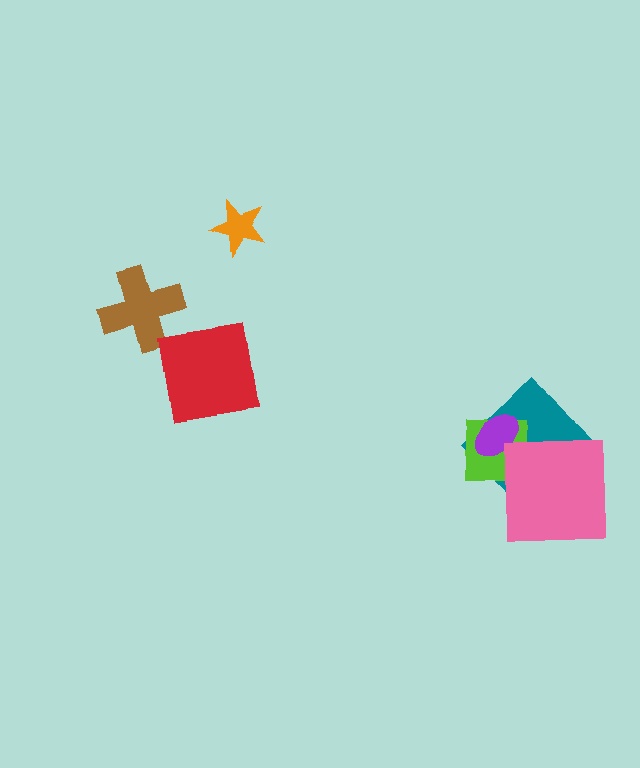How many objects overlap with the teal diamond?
3 objects overlap with the teal diamond.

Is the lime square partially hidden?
Yes, it is partially covered by another shape.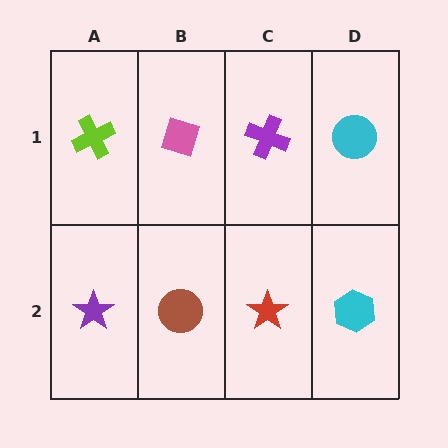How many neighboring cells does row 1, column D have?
2.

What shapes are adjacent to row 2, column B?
A pink diamond (row 1, column B), a purple star (row 2, column A), a red star (row 2, column C).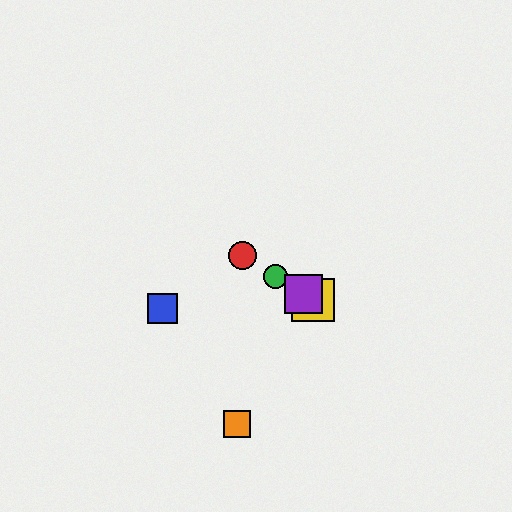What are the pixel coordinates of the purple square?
The purple square is at (303, 294).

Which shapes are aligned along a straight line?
The red circle, the green circle, the yellow square, the purple square are aligned along a straight line.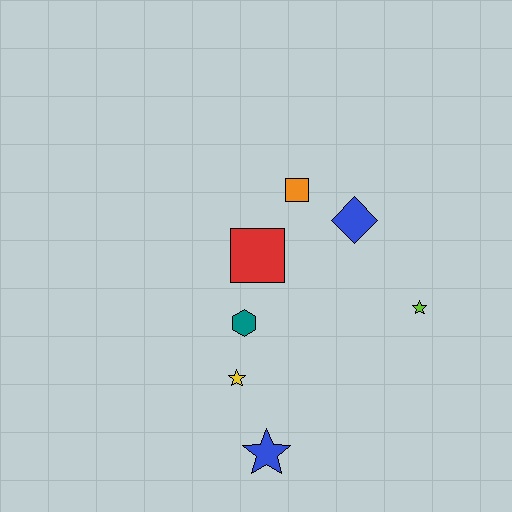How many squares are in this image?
There are 2 squares.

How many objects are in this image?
There are 7 objects.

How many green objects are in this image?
There are no green objects.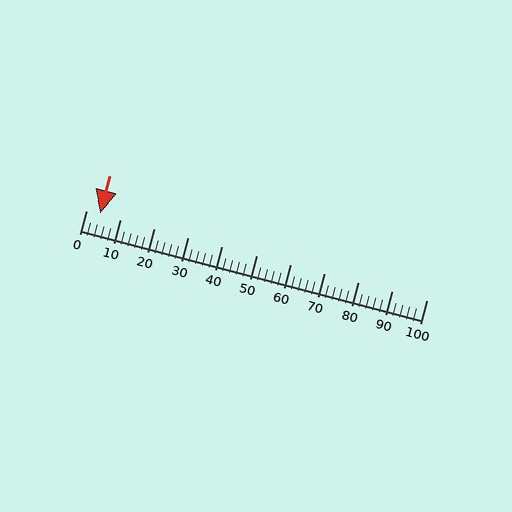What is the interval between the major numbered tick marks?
The major tick marks are spaced 10 units apart.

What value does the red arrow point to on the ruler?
The red arrow points to approximately 4.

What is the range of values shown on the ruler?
The ruler shows values from 0 to 100.